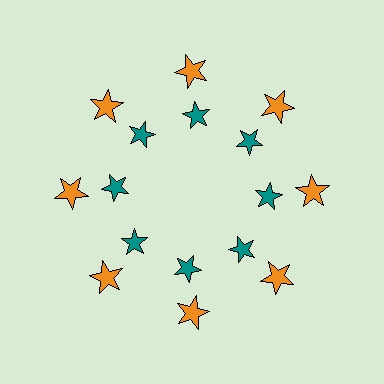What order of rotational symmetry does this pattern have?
This pattern has 8-fold rotational symmetry.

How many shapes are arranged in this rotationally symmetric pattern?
There are 16 shapes, arranged in 8 groups of 2.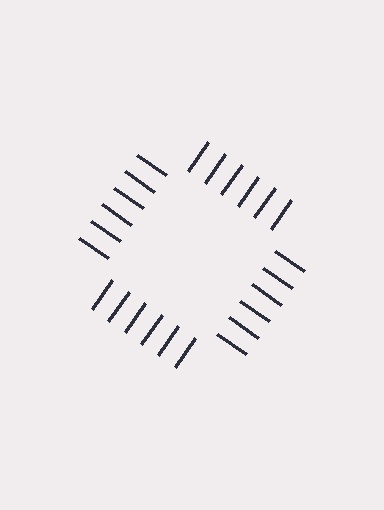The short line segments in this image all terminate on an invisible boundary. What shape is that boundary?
An illusory square — the line segments terminate on its edges but no continuous stroke is drawn.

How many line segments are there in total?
24 — 6 along each of the 4 edges.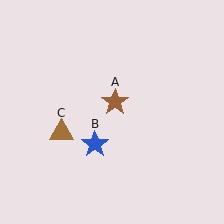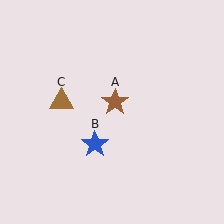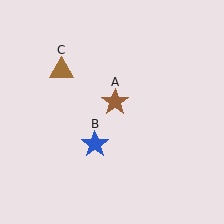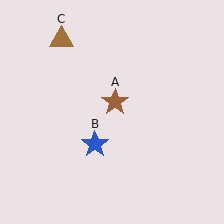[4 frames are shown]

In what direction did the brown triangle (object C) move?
The brown triangle (object C) moved up.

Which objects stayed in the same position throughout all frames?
Brown star (object A) and blue star (object B) remained stationary.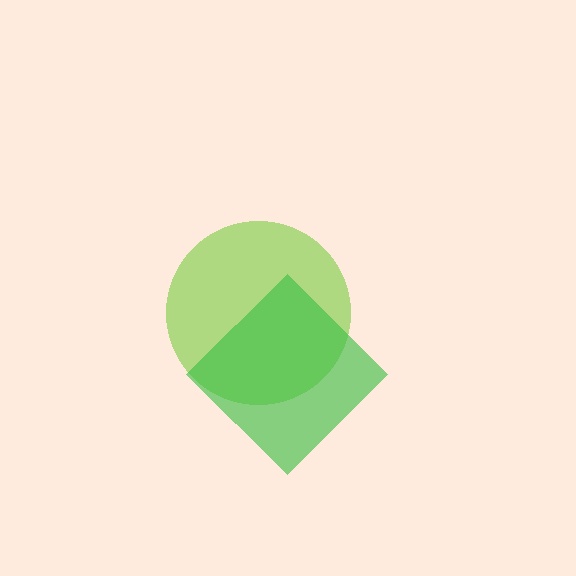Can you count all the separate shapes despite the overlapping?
Yes, there are 2 separate shapes.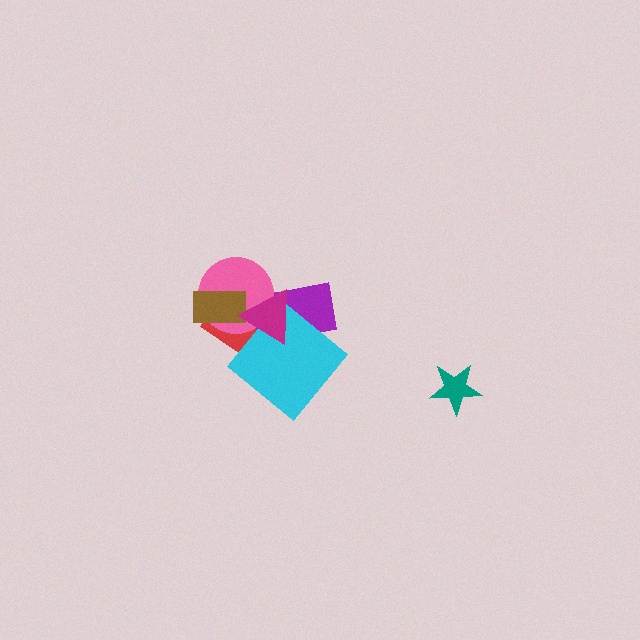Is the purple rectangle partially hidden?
Yes, it is partially covered by another shape.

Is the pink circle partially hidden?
Yes, it is partially covered by another shape.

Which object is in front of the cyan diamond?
The magenta triangle is in front of the cyan diamond.